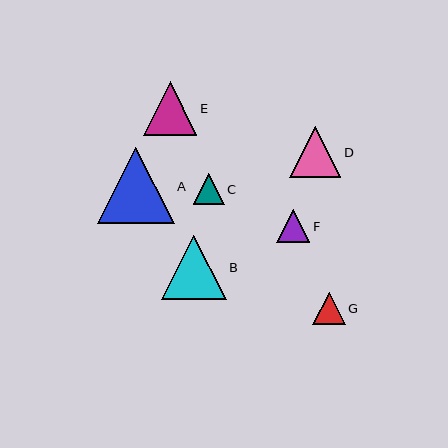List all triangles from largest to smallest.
From largest to smallest: A, B, E, D, F, G, C.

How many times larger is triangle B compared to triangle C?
Triangle B is approximately 2.1 times the size of triangle C.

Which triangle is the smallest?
Triangle C is the smallest with a size of approximately 31 pixels.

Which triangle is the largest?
Triangle A is the largest with a size of approximately 76 pixels.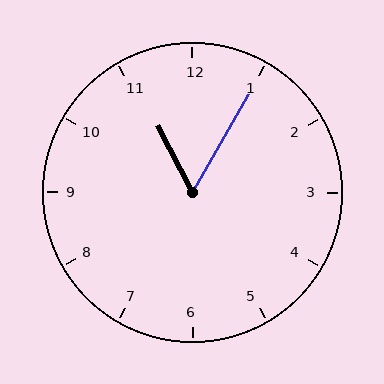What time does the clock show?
11:05.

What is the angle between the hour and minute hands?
Approximately 58 degrees.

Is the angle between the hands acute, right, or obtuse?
It is acute.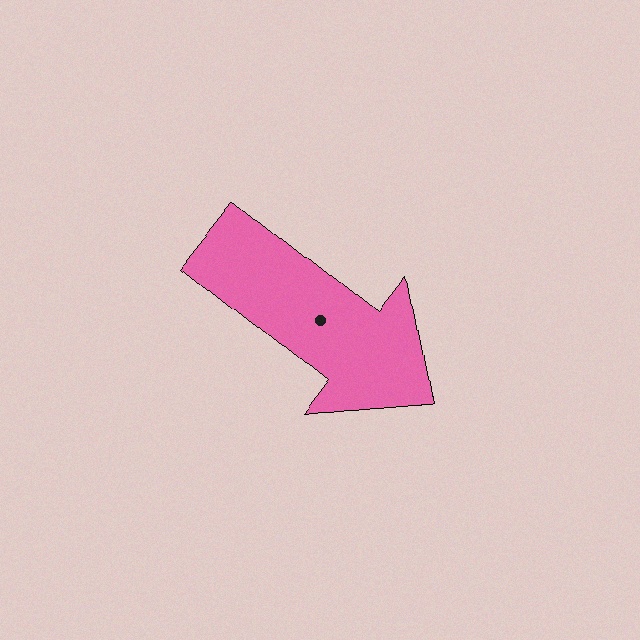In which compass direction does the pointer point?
Southeast.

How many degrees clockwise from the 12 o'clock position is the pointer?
Approximately 128 degrees.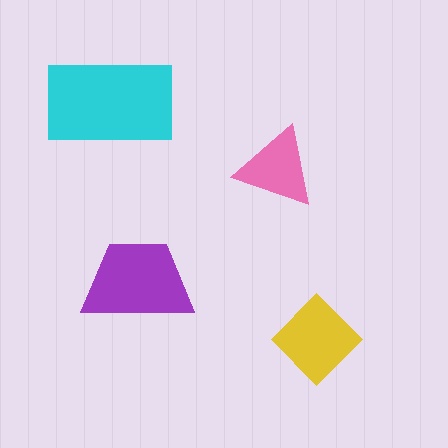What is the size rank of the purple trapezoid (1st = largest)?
2nd.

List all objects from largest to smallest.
The cyan rectangle, the purple trapezoid, the yellow diamond, the pink triangle.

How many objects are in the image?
There are 4 objects in the image.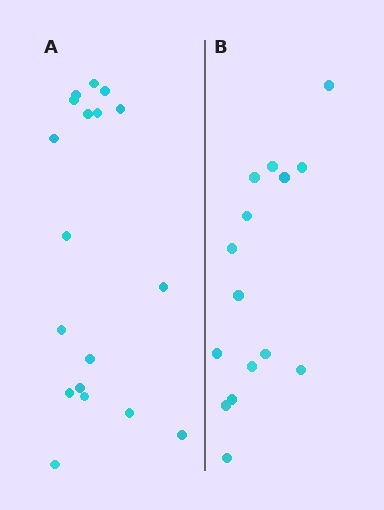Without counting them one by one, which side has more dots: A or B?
Region A (the left region) has more dots.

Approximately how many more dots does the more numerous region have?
Region A has just a few more — roughly 2 or 3 more dots than region B.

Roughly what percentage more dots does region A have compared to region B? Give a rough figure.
About 20% more.